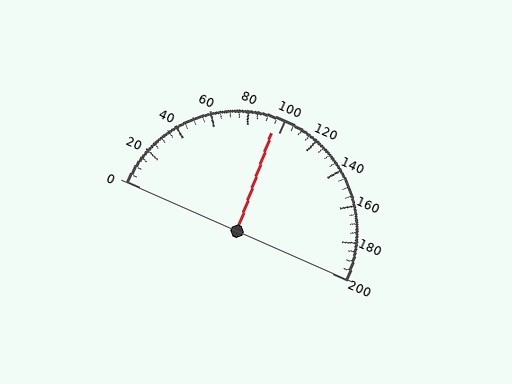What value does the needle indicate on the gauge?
The needle indicates approximately 95.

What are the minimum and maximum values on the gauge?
The gauge ranges from 0 to 200.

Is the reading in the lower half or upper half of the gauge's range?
The reading is in the lower half of the range (0 to 200).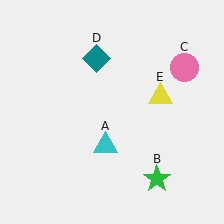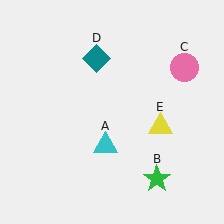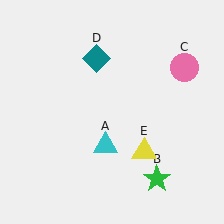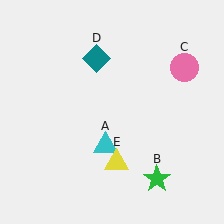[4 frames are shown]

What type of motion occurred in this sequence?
The yellow triangle (object E) rotated clockwise around the center of the scene.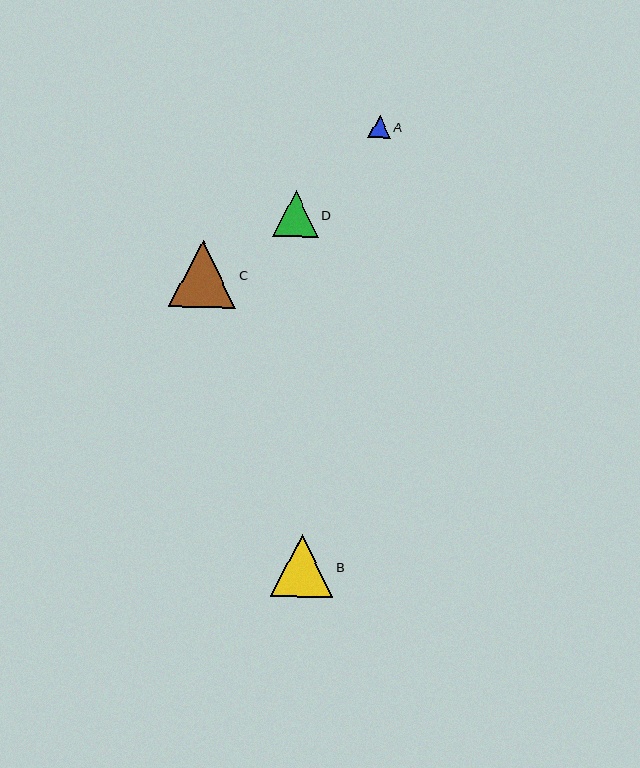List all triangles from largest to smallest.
From largest to smallest: C, B, D, A.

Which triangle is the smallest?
Triangle A is the smallest with a size of approximately 22 pixels.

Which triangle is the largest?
Triangle C is the largest with a size of approximately 67 pixels.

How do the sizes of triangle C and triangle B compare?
Triangle C and triangle B are approximately the same size.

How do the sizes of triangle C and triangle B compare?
Triangle C and triangle B are approximately the same size.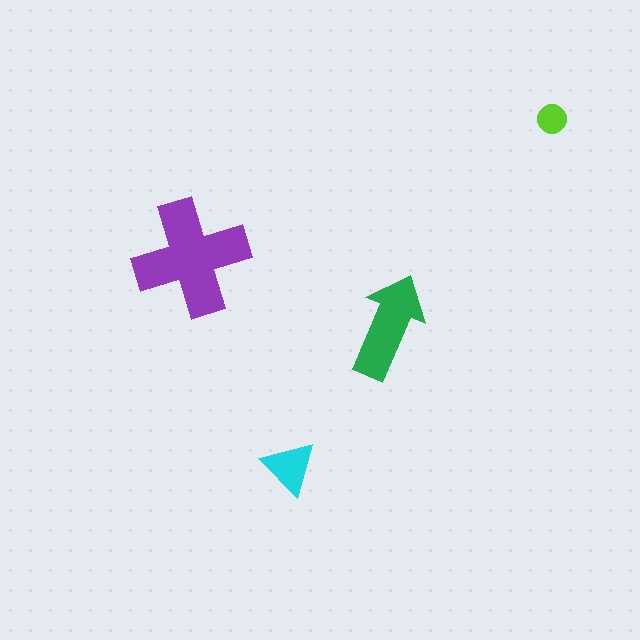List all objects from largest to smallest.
The purple cross, the green arrow, the cyan triangle, the lime circle.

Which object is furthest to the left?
The purple cross is leftmost.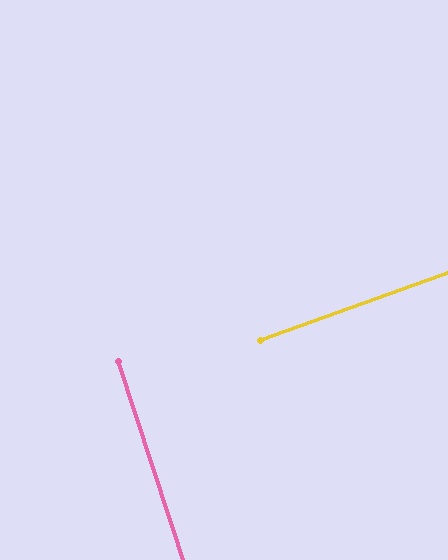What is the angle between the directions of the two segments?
Approximately 88 degrees.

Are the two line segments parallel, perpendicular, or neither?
Perpendicular — they meet at approximately 88°.